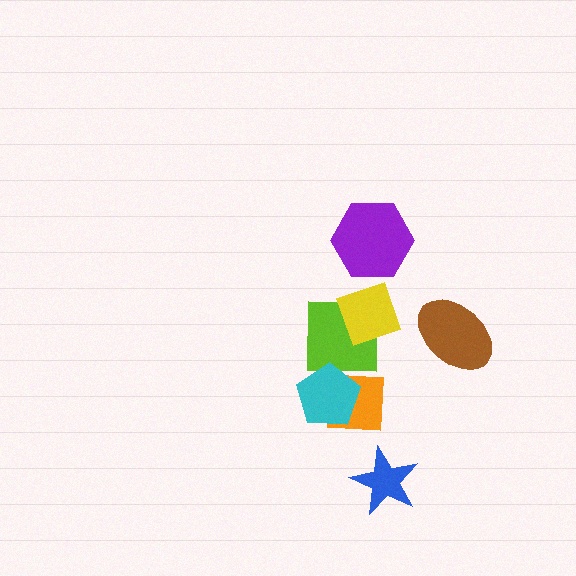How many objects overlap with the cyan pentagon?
2 objects overlap with the cyan pentagon.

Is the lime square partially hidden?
Yes, it is partially covered by another shape.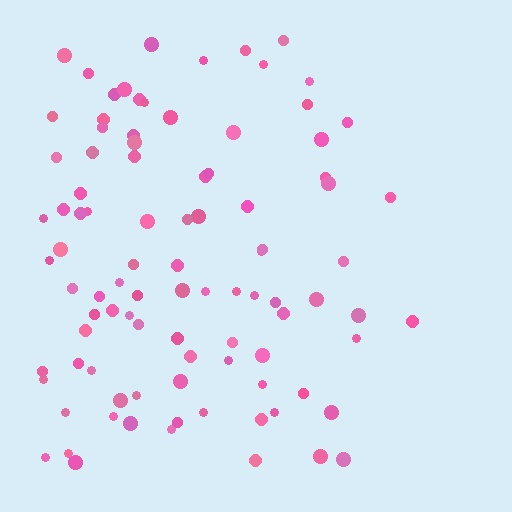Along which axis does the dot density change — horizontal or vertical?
Horizontal.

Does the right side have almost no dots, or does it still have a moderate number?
Still a moderate number, just noticeably fewer than the left.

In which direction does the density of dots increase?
From right to left, with the left side densest.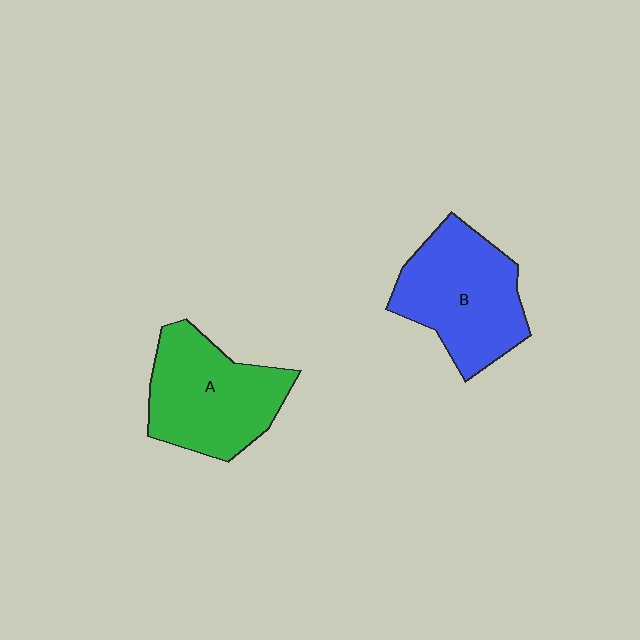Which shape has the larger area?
Shape B (blue).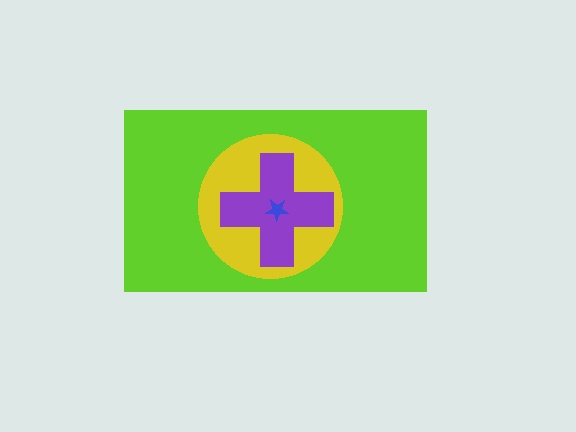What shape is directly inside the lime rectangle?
The yellow circle.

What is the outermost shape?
The lime rectangle.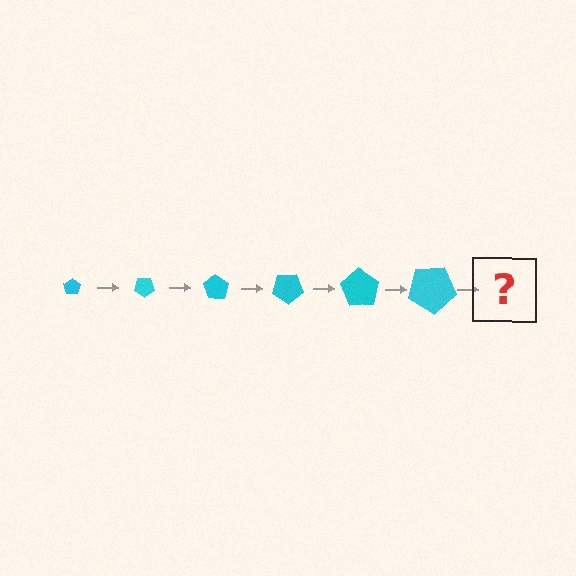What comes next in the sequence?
The next element should be a pentagon, larger than the previous one and rotated 210 degrees from the start.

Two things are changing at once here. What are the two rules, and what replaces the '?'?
The two rules are that the pentagon grows larger each step and it rotates 35 degrees each step. The '?' should be a pentagon, larger than the previous one and rotated 210 degrees from the start.